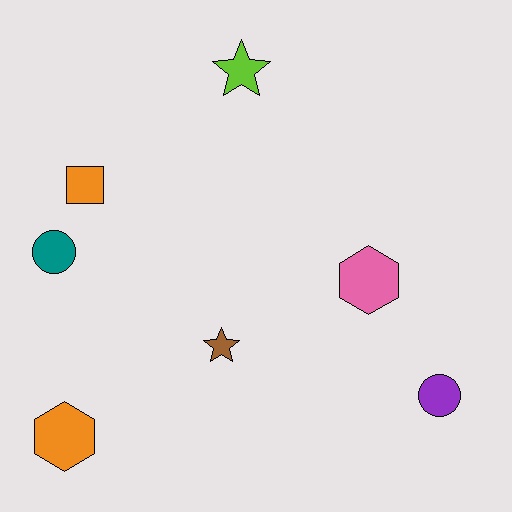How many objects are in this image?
There are 7 objects.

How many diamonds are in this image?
There are no diamonds.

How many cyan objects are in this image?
There are no cyan objects.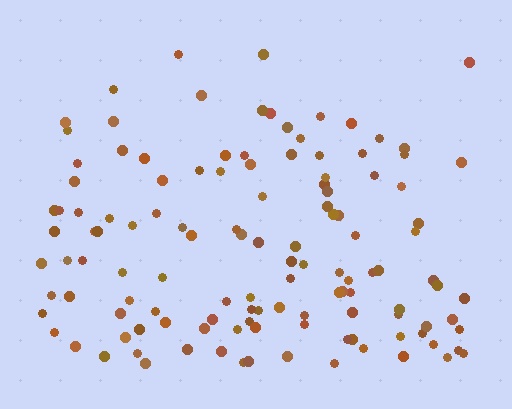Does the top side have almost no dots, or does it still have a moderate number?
Still a moderate number, just noticeably fewer than the bottom.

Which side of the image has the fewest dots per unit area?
The top.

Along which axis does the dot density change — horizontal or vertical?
Vertical.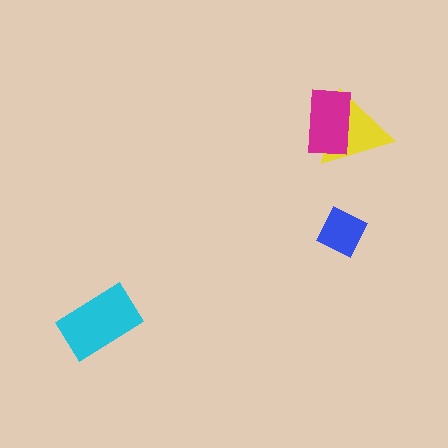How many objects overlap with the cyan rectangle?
0 objects overlap with the cyan rectangle.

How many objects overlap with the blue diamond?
0 objects overlap with the blue diamond.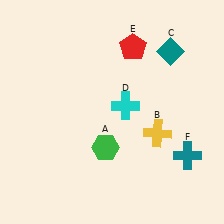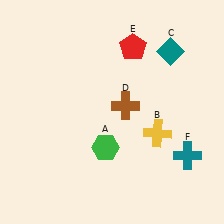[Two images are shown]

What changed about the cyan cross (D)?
In Image 1, D is cyan. In Image 2, it changed to brown.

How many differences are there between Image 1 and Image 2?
There is 1 difference between the two images.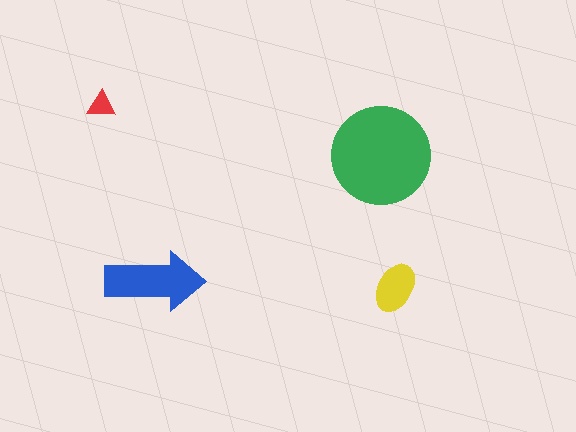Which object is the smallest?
The red triangle.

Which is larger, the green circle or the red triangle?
The green circle.